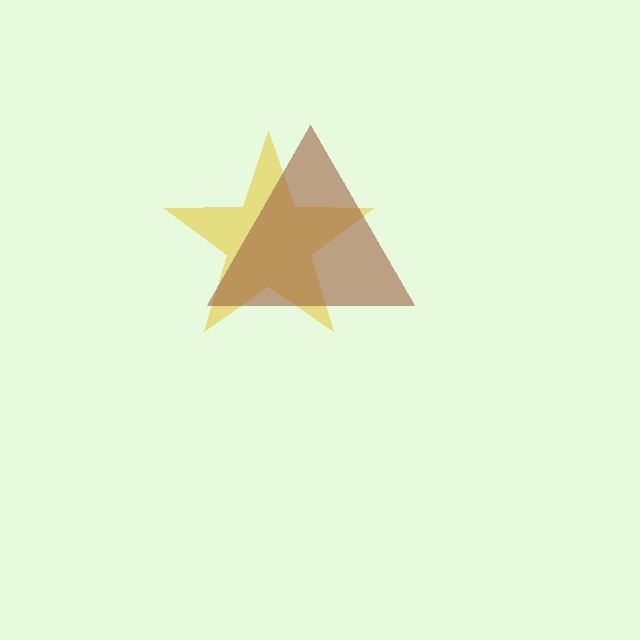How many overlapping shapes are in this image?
There are 2 overlapping shapes in the image.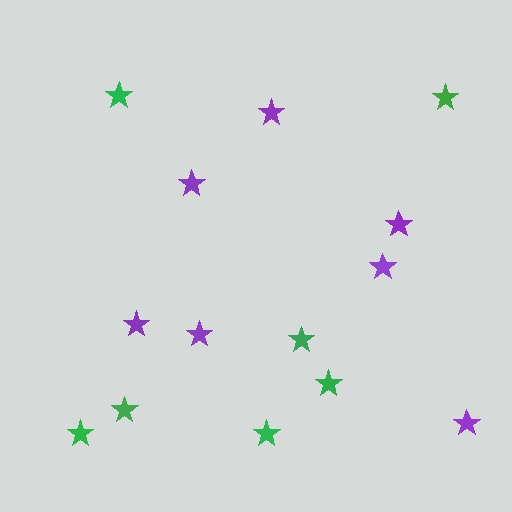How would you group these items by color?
There are 2 groups: one group of green stars (7) and one group of purple stars (7).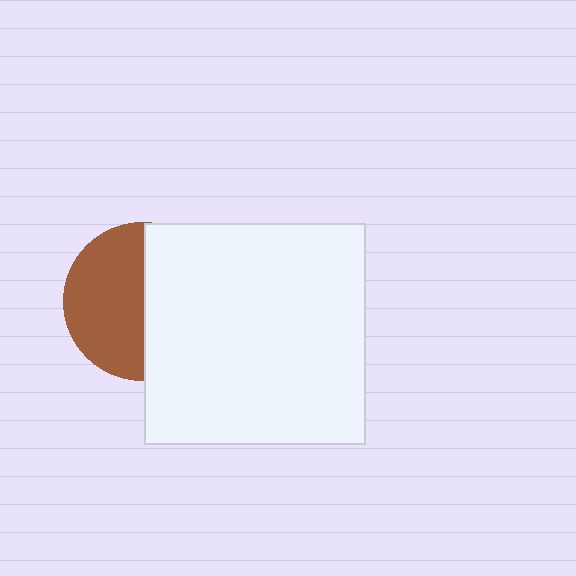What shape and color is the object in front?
The object in front is a white square.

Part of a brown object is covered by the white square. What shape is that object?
It is a circle.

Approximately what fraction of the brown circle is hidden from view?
Roughly 50% of the brown circle is hidden behind the white square.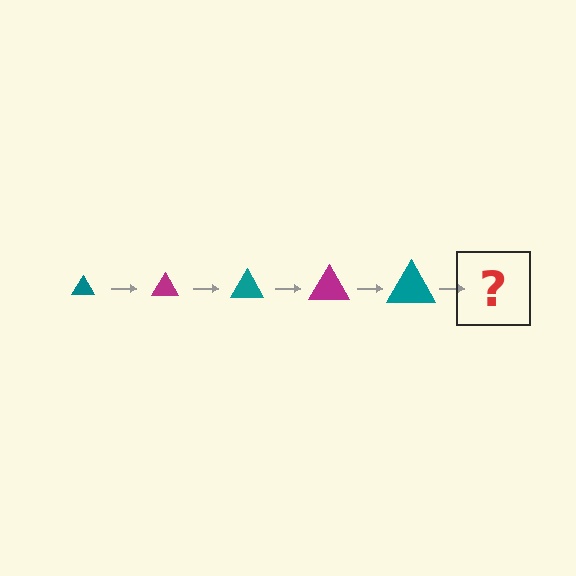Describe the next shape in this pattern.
It should be a magenta triangle, larger than the previous one.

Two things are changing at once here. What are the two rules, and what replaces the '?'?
The two rules are that the triangle grows larger each step and the color cycles through teal and magenta. The '?' should be a magenta triangle, larger than the previous one.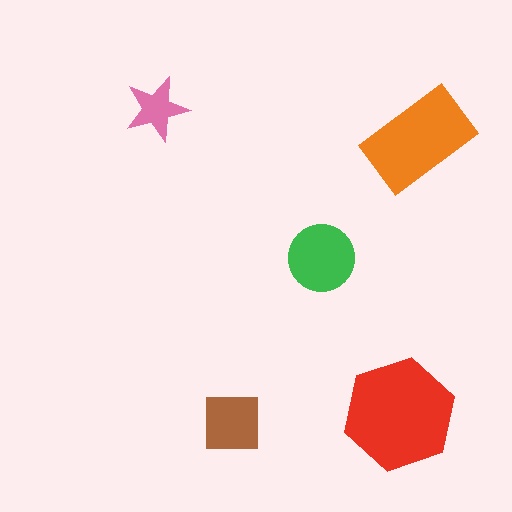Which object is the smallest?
The pink star.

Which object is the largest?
The red hexagon.